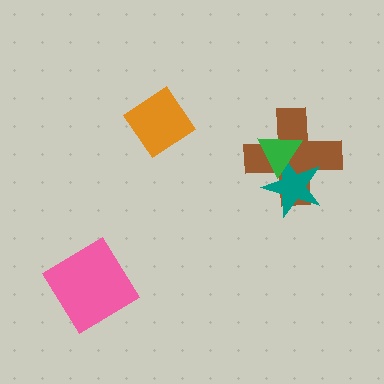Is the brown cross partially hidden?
Yes, it is partially covered by another shape.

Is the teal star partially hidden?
Yes, it is partially covered by another shape.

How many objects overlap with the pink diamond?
0 objects overlap with the pink diamond.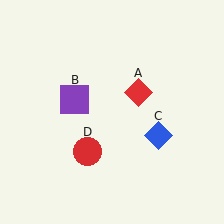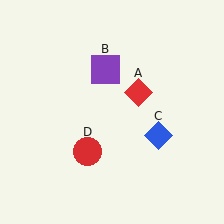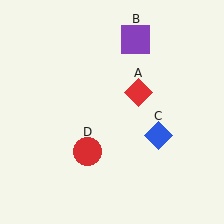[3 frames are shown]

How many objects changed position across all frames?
1 object changed position: purple square (object B).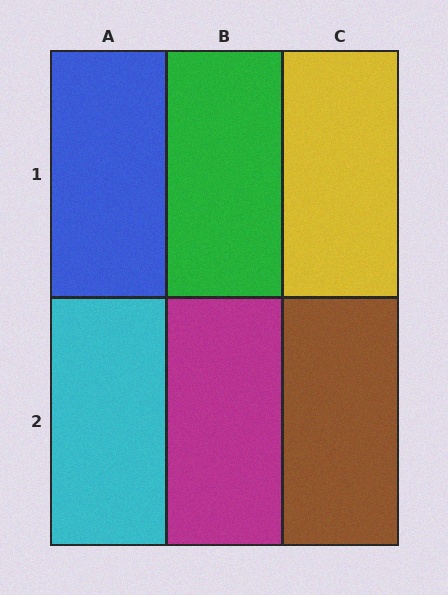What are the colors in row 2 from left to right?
Cyan, magenta, brown.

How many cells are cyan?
1 cell is cyan.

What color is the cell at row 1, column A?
Blue.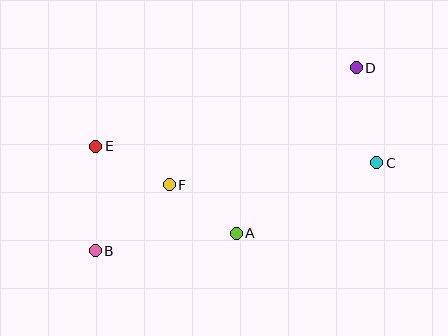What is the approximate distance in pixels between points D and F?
The distance between D and F is approximately 220 pixels.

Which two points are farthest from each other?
Points B and D are farthest from each other.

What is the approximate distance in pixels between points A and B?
The distance between A and B is approximately 143 pixels.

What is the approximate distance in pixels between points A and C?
The distance between A and C is approximately 157 pixels.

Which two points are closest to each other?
Points A and F are closest to each other.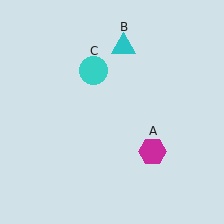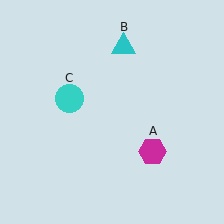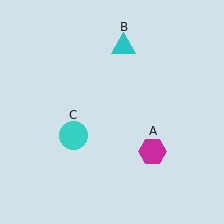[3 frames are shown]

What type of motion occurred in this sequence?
The cyan circle (object C) rotated counterclockwise around the center of the scene.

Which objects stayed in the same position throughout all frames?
Magenta hexagon (object A) and cyan triangle (object B) remained stationary.